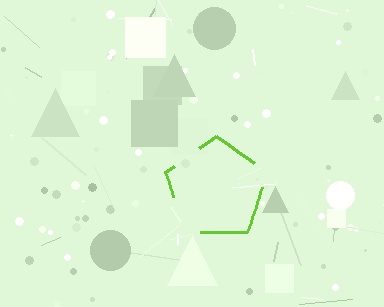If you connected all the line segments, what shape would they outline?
They would outline a pentagon.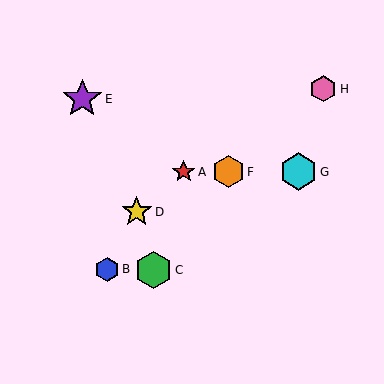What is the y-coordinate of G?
Object G is at y≈172.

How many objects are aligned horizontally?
3 objects (A, F, G) are aligned horizontally.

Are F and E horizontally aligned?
No, F is at y≈172 and E is at y≈99.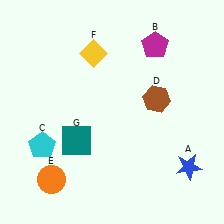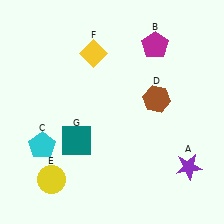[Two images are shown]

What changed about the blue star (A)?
In Image 1, A is blue. In Image 2, it changed to purple.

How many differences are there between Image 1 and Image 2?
There are 2 differences between the two images.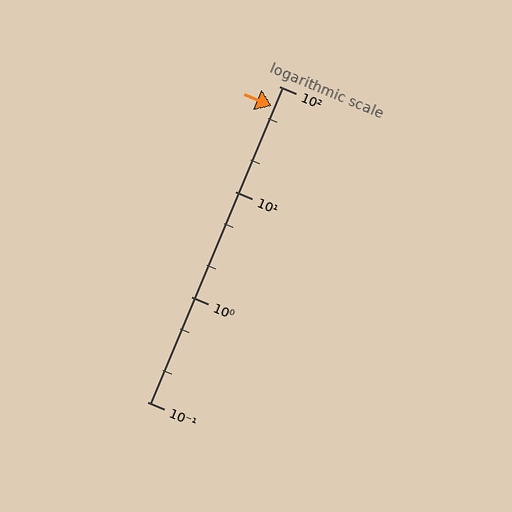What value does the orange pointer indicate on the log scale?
The pointer indicates approximately 65.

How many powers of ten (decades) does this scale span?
The scale spans 3 decades, from 0.1 to 100.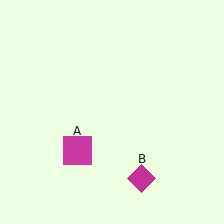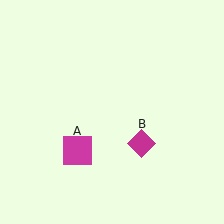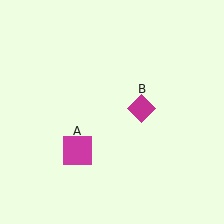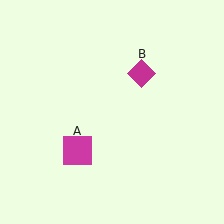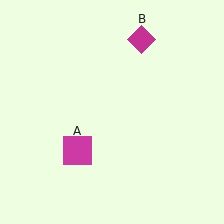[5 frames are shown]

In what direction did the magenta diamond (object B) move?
The magenta diamond (object B) moved up.